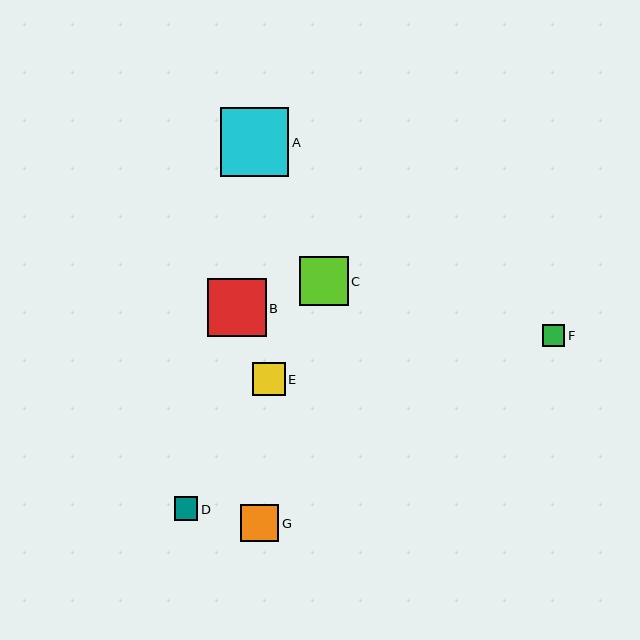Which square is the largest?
Square A is the largest with a size of approximately 69 pixels.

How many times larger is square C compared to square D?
Square C is approximately 2.1 times the size of square D.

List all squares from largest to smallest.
From largest to smallest: A, B, C, G, E, D, F.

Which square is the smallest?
Square F is the smallest with a size of approximately 22 pixels.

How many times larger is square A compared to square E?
Square A is approximately 2.1 times the size of square E.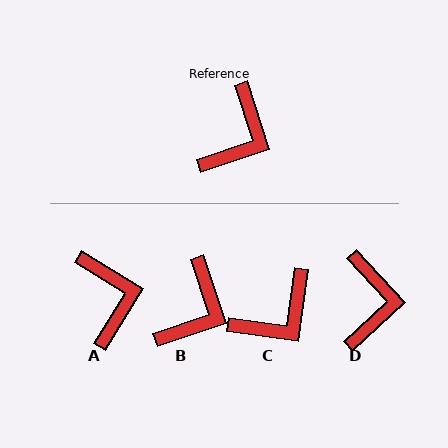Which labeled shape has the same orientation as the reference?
B.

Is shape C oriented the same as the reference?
No, it is off by about 26 degrees.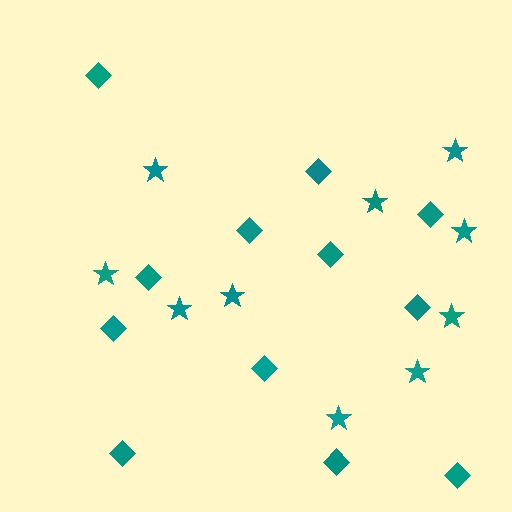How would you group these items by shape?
There are 2 groups: one group of stars (10) and one group of diamonds (12).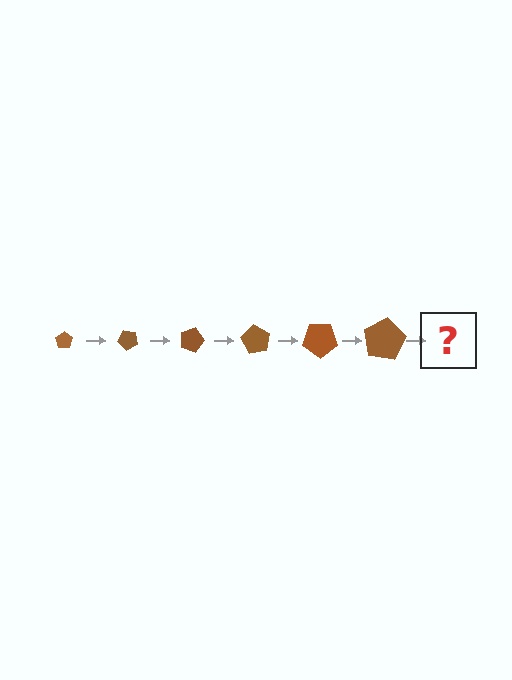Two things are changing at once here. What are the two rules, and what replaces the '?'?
The two rules are that the pentagon grows larger each step and it rotates 45 degrees each step. The '?' should be a pentagon, larger than the previous one and rotated 270 degrees from the start.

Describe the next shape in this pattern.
It should be a pentagon, larger than the previous one and rotated 270 degrees from the start.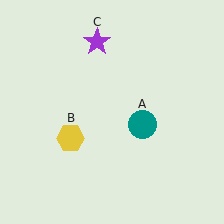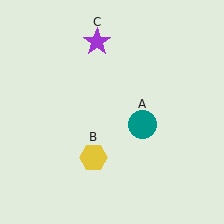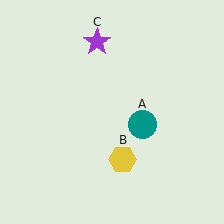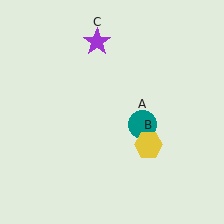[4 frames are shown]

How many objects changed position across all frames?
1 object changed position: yellow hexagon (object B).